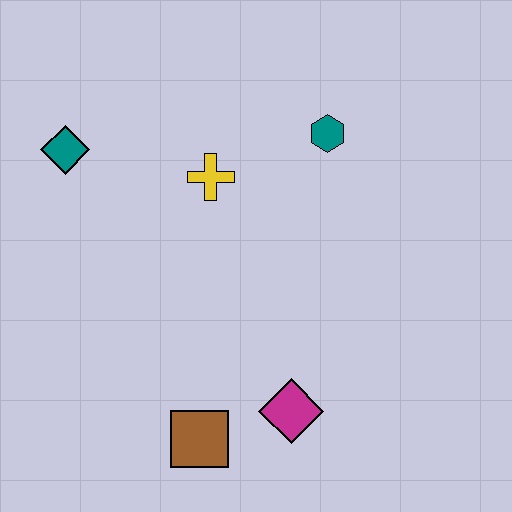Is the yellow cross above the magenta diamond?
Yes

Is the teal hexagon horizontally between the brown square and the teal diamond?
No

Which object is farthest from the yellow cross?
The brown square is farthest from the yellow cross.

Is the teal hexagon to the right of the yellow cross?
Yes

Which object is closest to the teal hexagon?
The yellow cross is closest to the teal hexagon.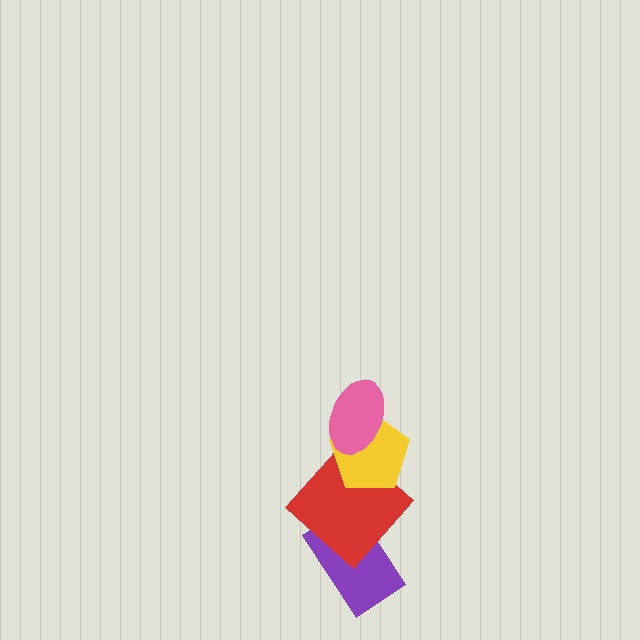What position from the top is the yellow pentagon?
The yellow pentagon is 2nd from the top.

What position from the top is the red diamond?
The red diamond is 3rd from the top.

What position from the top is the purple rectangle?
The purple rectangle is 4th from the top.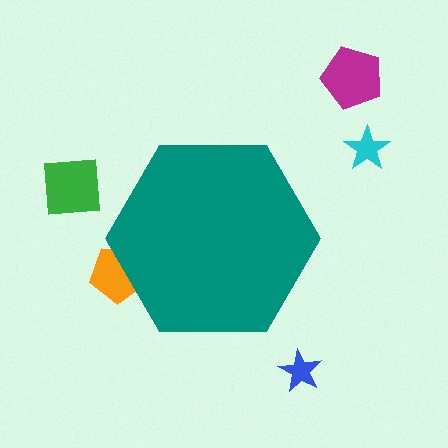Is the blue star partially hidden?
No, the blue star is fully visible.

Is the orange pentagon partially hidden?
Yes, the orange pentagon is partially hidden behind the teal hexagon.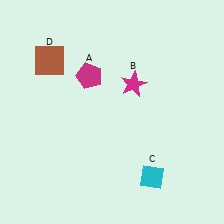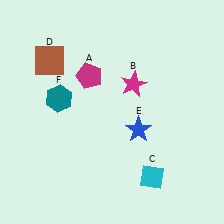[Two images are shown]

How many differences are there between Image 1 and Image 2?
There are 2 differences between the two images.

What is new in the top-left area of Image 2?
A teal hexagon (F) was added in the top-left area of Image 2.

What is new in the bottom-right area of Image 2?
A blue star (E) was added in the bottom-right area of Image 2.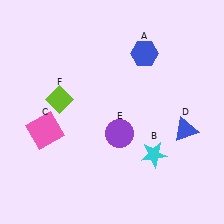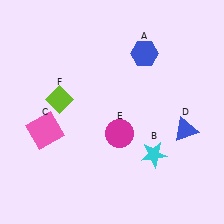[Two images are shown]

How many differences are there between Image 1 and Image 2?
There is 1 difference between the two images.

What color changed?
The circle (E) changed from purple in Image 1 to magenta in Image 2.